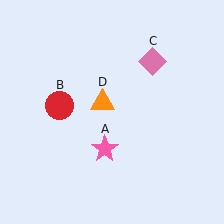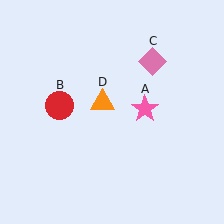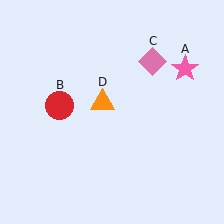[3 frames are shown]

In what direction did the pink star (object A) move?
The pink star (object A) moved up and to the right.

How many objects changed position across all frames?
1 object changed position: pink star (object A).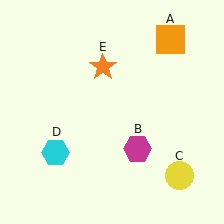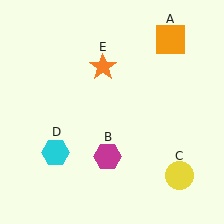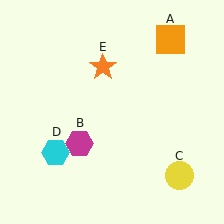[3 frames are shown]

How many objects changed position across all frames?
1 object changed position: magenta hexagon (object B).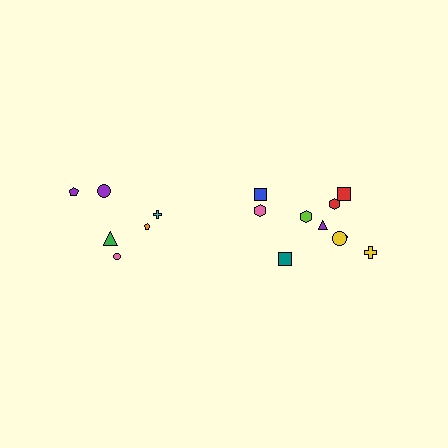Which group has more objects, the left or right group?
The right group.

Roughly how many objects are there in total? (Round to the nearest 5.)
Roughly 15 objects in total.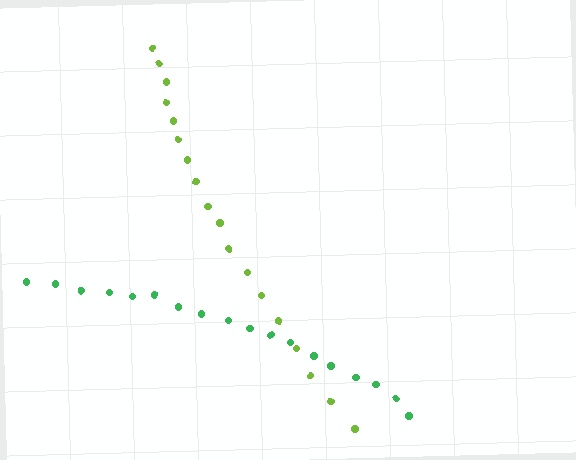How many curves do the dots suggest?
There are 2 distinct paths.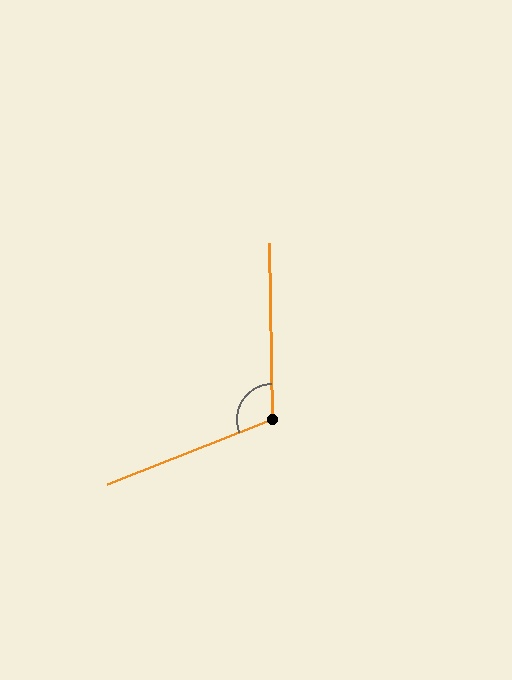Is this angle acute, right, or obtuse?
It is obtuse.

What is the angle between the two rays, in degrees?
Approximately 111 degrees.